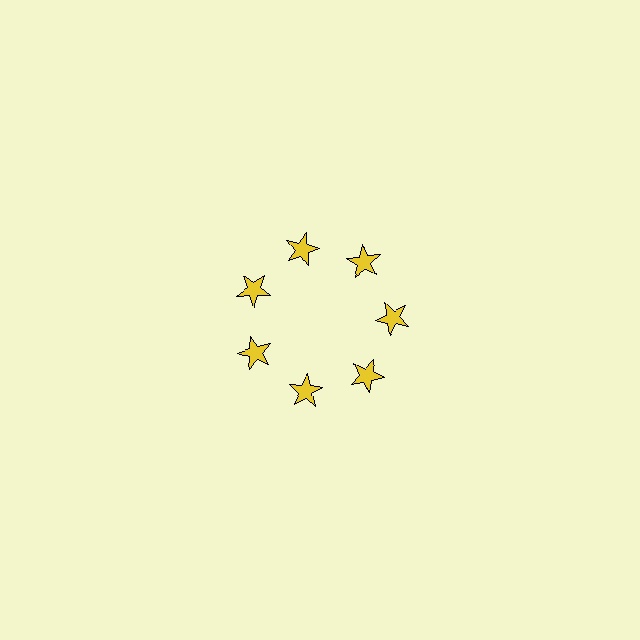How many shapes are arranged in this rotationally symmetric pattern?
There are 7 shapes, arranged in 7 groups of 1.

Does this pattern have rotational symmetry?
Yes, this pattern has 7-fold rotational symmetry. It looks the same after rotating 51 degrees around the center.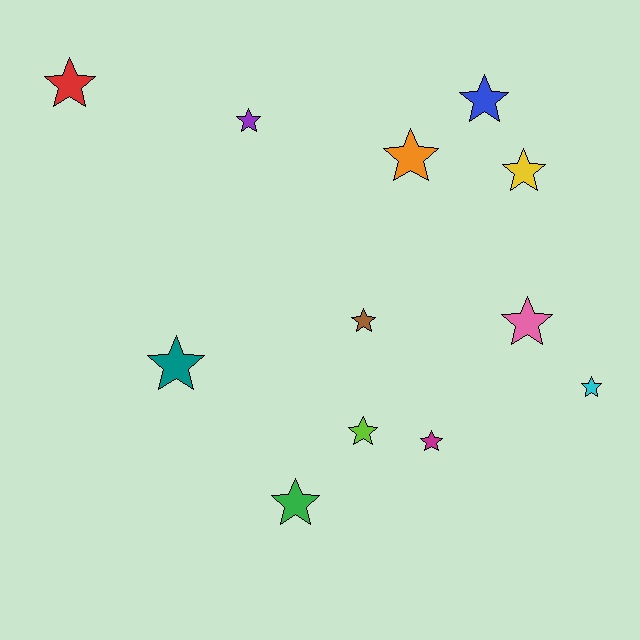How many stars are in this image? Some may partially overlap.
There are 12 stars.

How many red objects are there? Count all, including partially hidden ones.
There is 1 red object.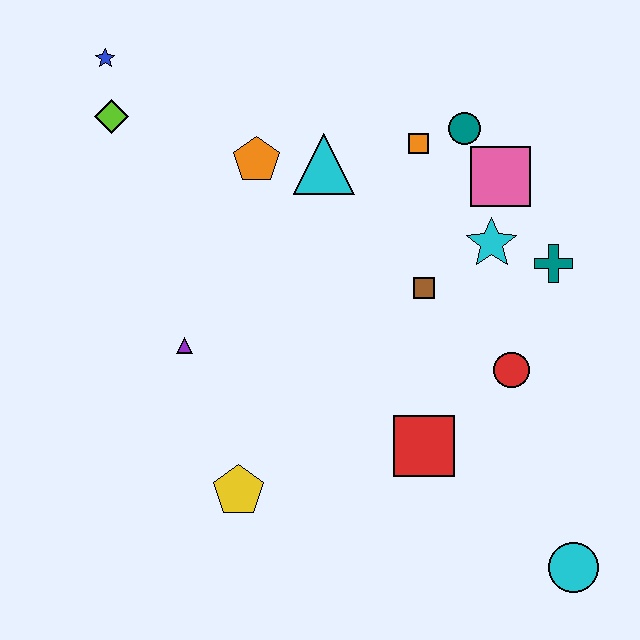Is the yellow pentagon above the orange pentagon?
No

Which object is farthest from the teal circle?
The cyan circle is farthest from the teal circle.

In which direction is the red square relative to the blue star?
The red square is below the blue star.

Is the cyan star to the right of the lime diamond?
Yes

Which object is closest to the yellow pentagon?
The purple triangle is closest to the yellow pentagon.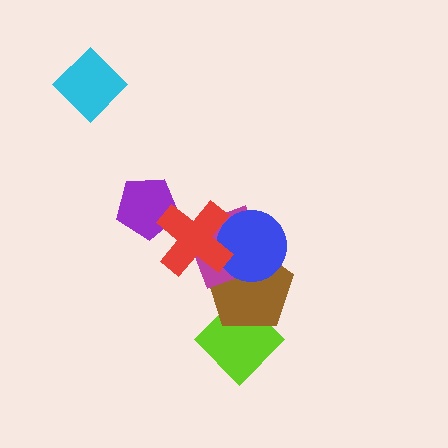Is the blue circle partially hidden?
Yes, it is partially covered by another shape.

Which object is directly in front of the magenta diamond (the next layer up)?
The blue circle is directly in front of the magenta diamond.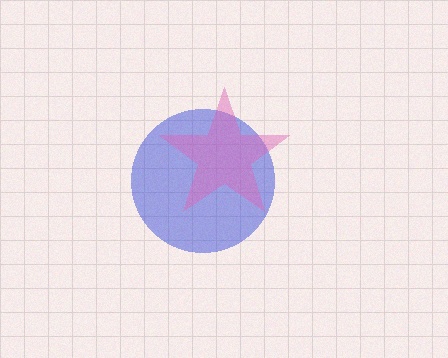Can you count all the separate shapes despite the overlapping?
Yes, there are 2 separate shapes.